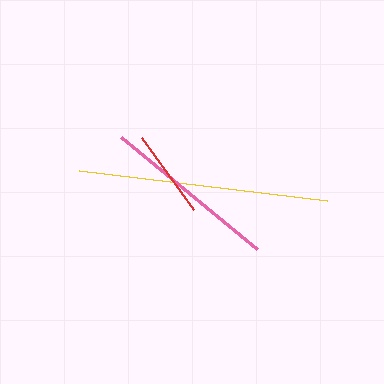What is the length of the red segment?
The red segment is approximately 89 pixels long.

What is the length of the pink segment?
The pink segment is approximately 176 pixels long.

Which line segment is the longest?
The yellow line is the longest at approximately 250 pixels.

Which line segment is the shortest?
The red line is the shortest at approximately 89 pixels.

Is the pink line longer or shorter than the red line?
The pink line is longer than the red line.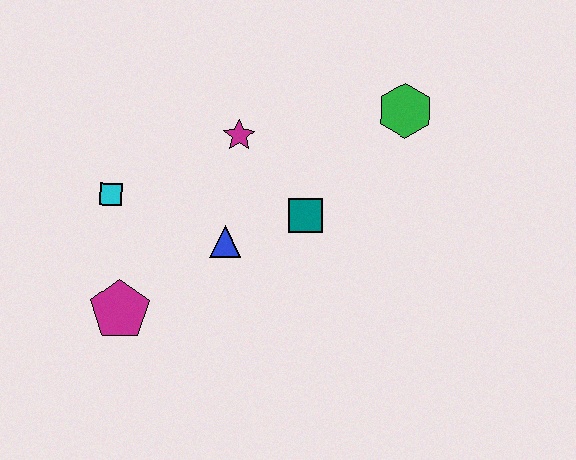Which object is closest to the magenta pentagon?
The cyan square is closest to the magenta pentagon.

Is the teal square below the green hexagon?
Yes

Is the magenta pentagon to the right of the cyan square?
Yes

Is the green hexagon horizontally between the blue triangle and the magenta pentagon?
No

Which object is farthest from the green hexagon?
The magenta pentagon is farthest from the green hexagon.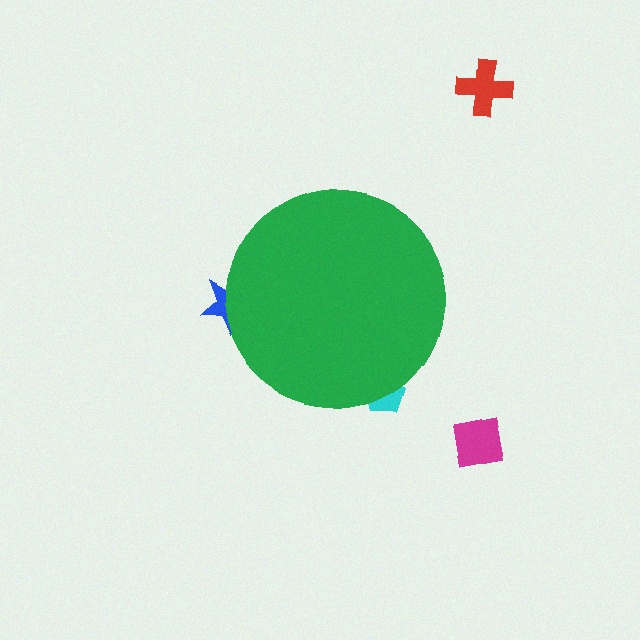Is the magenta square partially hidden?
No, the magenta square is fully visible.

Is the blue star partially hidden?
Yes, the blue star is partially hidden behind the green circle.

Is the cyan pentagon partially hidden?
Yes, the cyan pentagon is partially hidden behind the green circle.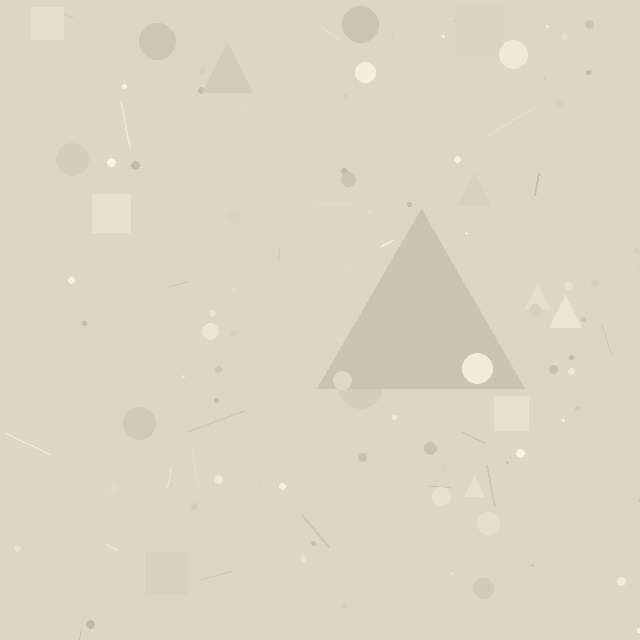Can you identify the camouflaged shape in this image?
The camouflaged shape is a triangle.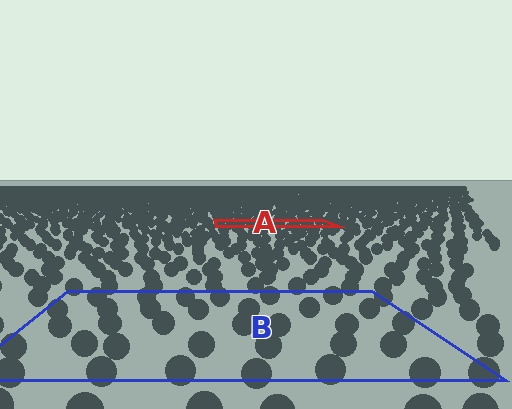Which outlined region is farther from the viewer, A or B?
Region A is farther from the viewer — the texture elements inside it appear smaller and more densely packed.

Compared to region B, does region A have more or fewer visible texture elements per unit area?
Region A has more texture elements per unit area — they are packed more densely because it is farther away.